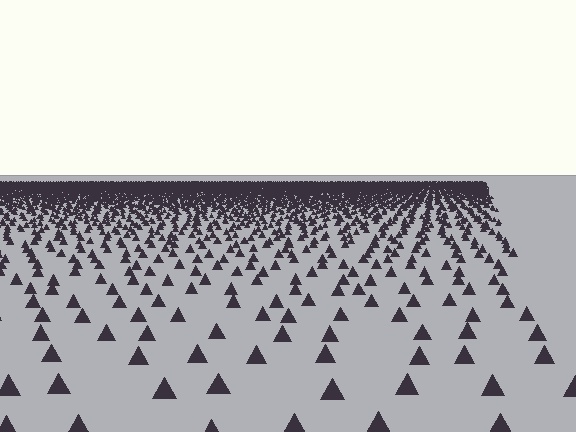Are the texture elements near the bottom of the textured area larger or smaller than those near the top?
Larger. Near the bottom, elements are closer to the viewer and appear at a bigger on-screen size.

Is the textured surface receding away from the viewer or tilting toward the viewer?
The surface is receding away from the viewer. Texture elements get smaller and denser toward the top.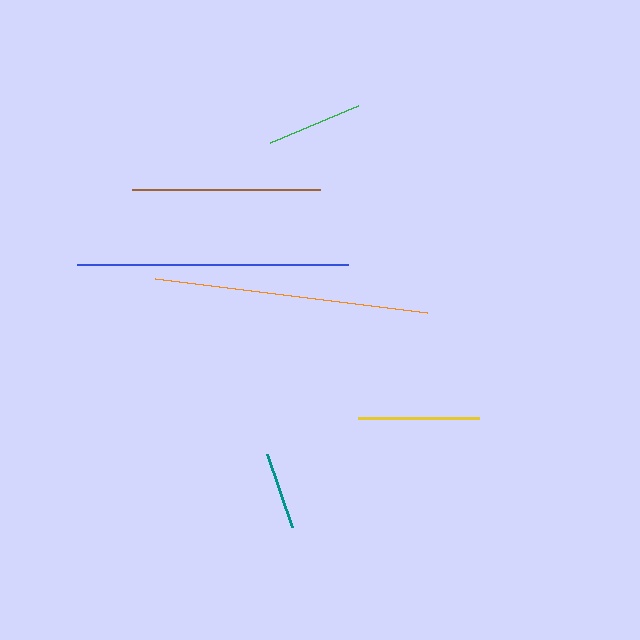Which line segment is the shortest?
The teal line is the shortest at approximately 77 pixels.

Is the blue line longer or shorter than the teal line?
The blue line is longer than the teal line.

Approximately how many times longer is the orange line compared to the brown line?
The orange line is approximately 1.5 times the length of the brown line.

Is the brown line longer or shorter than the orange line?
The orange line is longer than the brown line.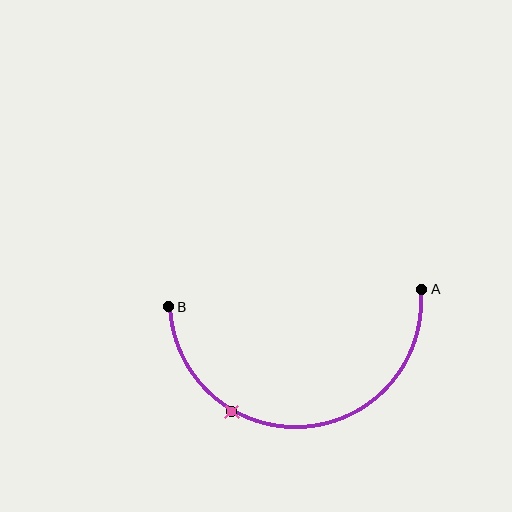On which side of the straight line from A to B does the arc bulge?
The arc bulges below the straight line connecting A and B.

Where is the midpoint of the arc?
The arc midpoint is the point on the curve farthest from the straight line joining A and B. It sits below that line.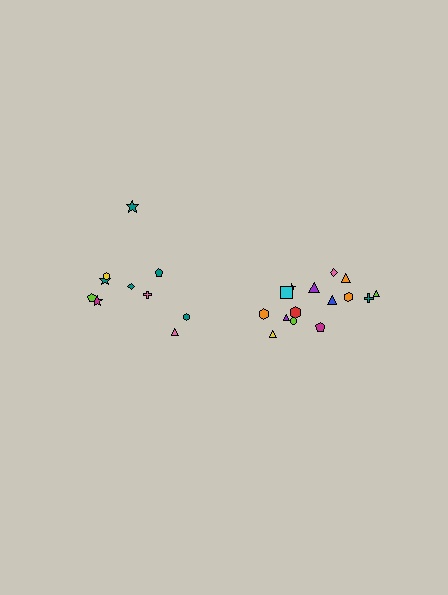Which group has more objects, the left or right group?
The right group.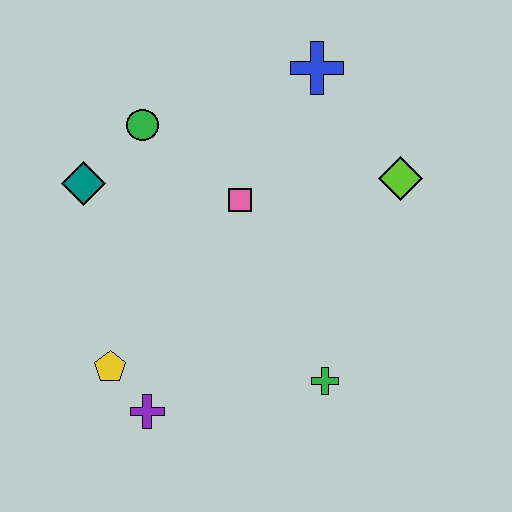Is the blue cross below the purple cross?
No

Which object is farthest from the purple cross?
The blue cross is farthest from the purple cross.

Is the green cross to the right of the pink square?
Yes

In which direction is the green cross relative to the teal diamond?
The green cross is to the right of the teal diamond.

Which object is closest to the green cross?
The purple cross is closest to the green cross.